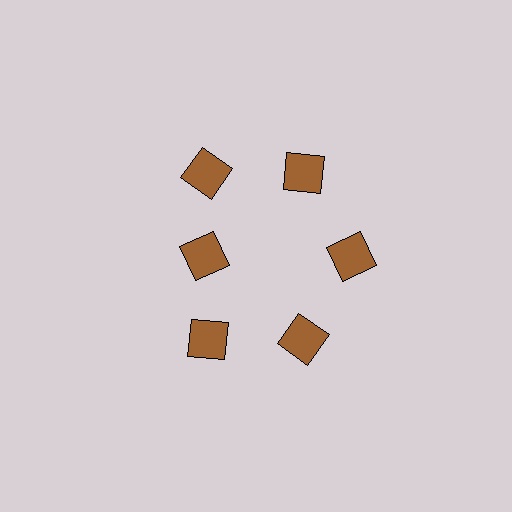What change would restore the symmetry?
The symmetry would be restored by moving it outward, back onto the ring so that all 6 squares sit at equal angles and equal distance from the center.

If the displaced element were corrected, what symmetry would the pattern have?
It would have 6-fold rotational symmetry — the pattern would map onto itself every 60 degrees.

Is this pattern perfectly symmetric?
No. The 6 brown squares are arranged in a ring, but one element near the 9 o'clock position is pulled inward toward the center, breaking the 6-fold rotational symmetry.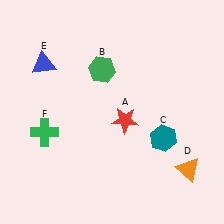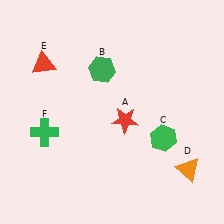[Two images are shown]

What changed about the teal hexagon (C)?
In Image 1, C is teal. In Image 2, it changed to green.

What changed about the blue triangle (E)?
In Image 1, E is blue. In Image 2, it changed to red.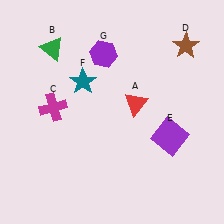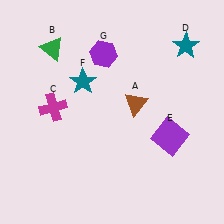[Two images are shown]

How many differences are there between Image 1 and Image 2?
There are 2 differences between the two images.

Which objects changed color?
A changed from red to brown. D changed from brown to teal.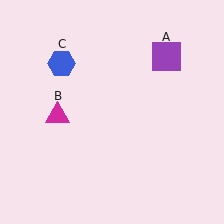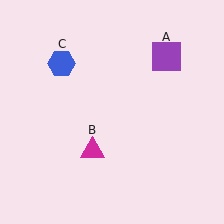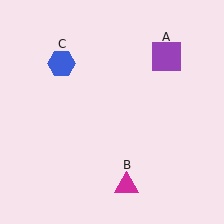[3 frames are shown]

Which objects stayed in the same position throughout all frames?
Purple square (object A) and blue hexagon (object C) remained stationary.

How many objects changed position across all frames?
1 object changed position: magenta triangle (object B).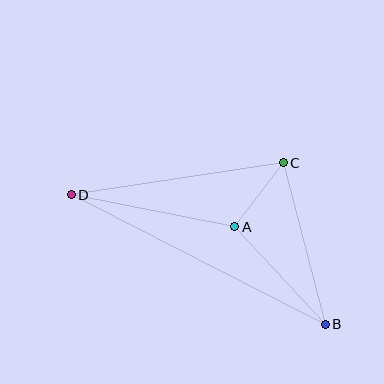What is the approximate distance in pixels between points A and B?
The distance between A and B is approximately 133 pixels.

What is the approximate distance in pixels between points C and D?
The distance between C and D is approximately 214 pixels.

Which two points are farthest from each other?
Points B and D are farthest from each other.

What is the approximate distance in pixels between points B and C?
The distance between B and C is approximately 167 pixels.